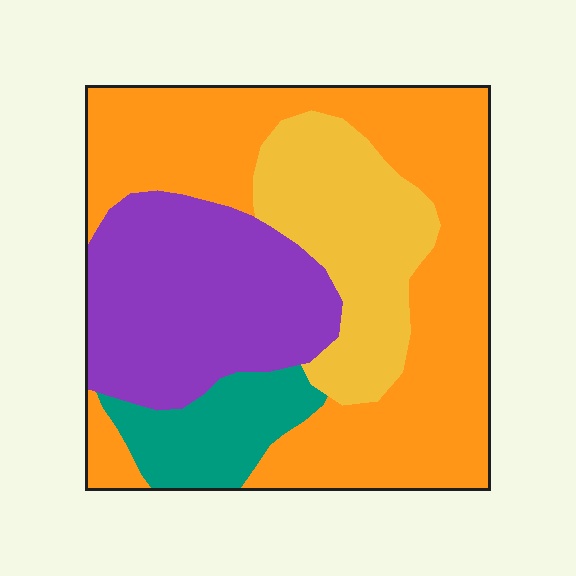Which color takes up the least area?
Teal, at roughly 10%.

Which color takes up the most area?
Orange, at roughly 45%.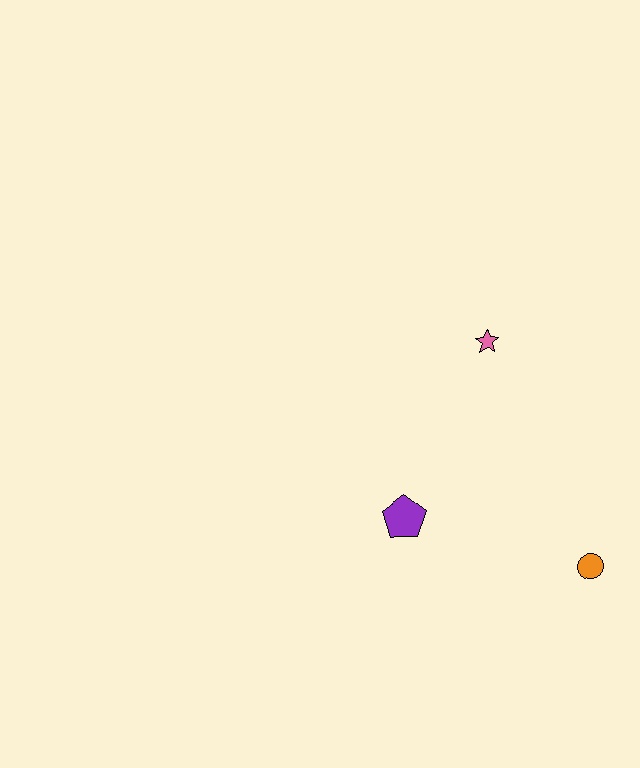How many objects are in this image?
There are 3 objects.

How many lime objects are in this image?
There are no lime objects.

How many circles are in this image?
There is 1 circle.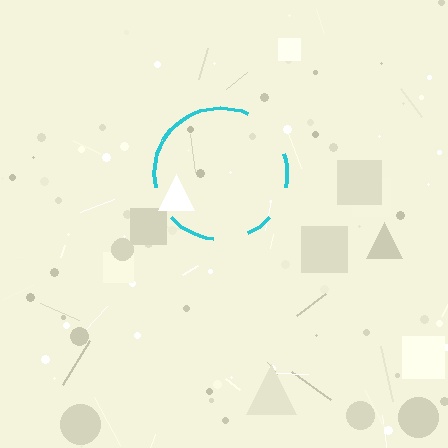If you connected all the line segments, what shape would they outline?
They would outline a circle.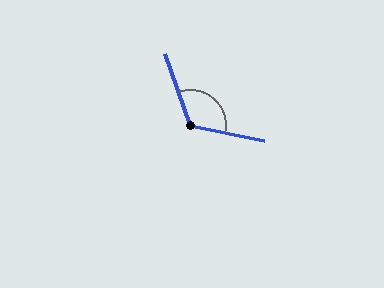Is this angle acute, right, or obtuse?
It is obtuse.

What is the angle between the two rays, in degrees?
Approximately 120 degrees.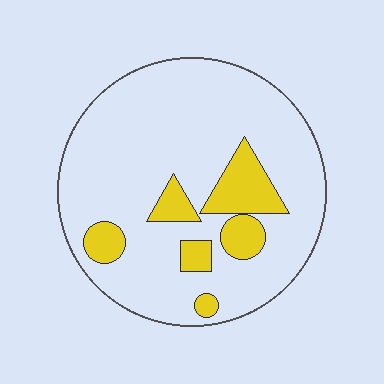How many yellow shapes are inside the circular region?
6.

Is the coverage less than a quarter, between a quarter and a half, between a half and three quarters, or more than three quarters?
Less than a quarter.